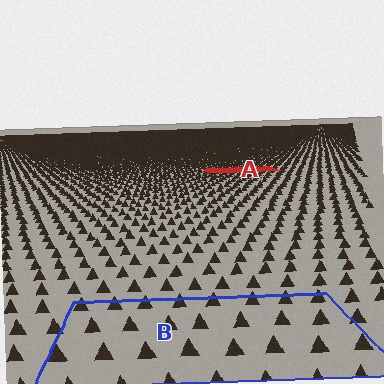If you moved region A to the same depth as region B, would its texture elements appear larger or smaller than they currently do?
They would appear larger. At a closer depth, the same texture elements are projected at a bigger on-screen size.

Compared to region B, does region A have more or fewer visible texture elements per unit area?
Region A has more texture elements per unit area — they are packed more densely because it is farther away.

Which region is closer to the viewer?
Region B is closer. The texture elements there are larger and more spread out.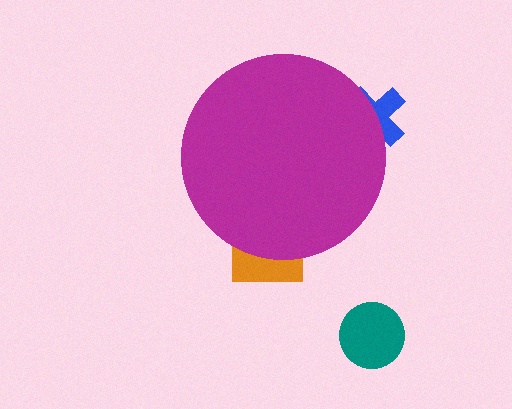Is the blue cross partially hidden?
Yes, the blue cross is partially hidden behind the magenta circle.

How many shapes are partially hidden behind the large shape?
2 shapes are partially hidden.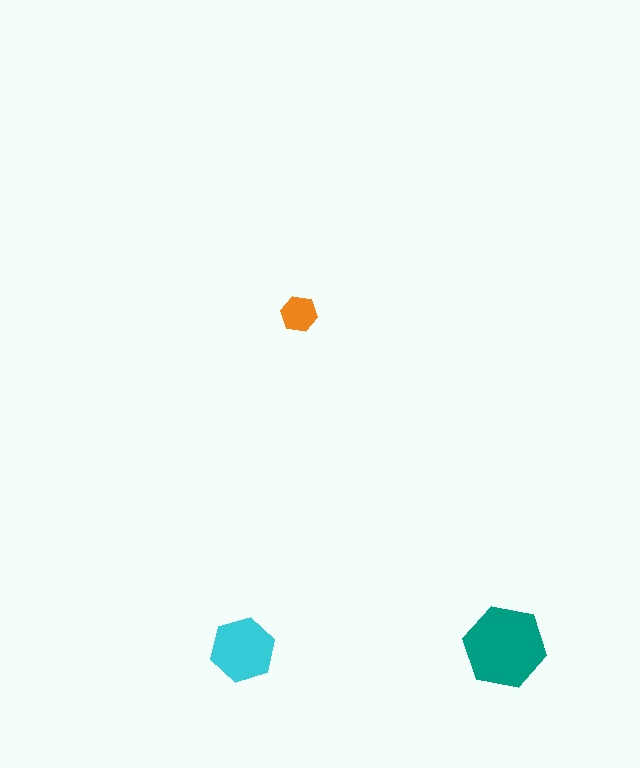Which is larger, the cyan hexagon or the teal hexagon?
The teal one.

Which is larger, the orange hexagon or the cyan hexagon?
The cyan one.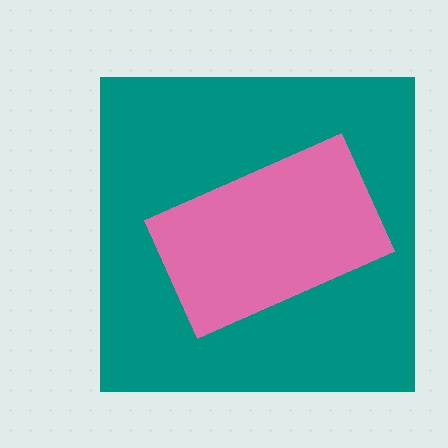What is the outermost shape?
The teal square.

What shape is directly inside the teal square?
The pink rectangle.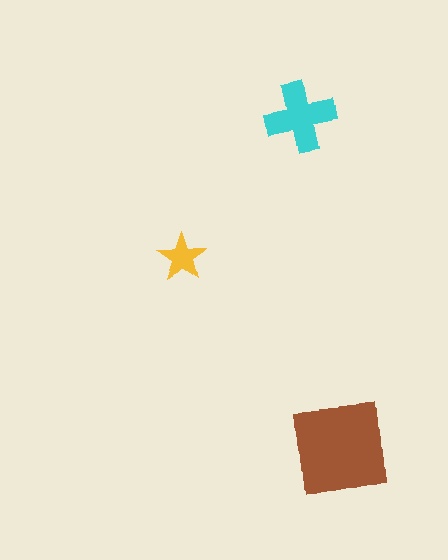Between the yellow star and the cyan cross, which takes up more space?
The cyan cross.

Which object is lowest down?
The brown square is bottommost.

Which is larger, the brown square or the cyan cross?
The brown square.